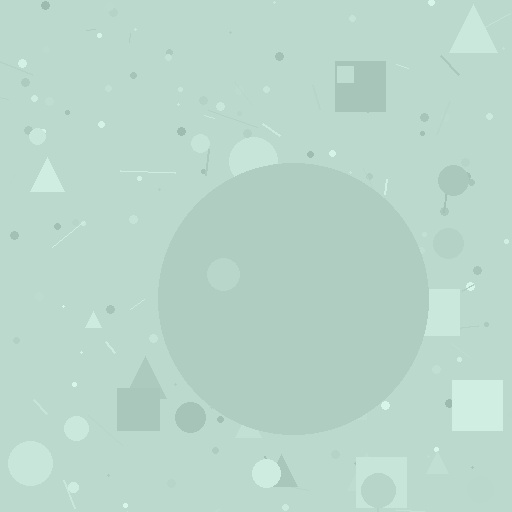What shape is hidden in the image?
A circle is hidden in the image.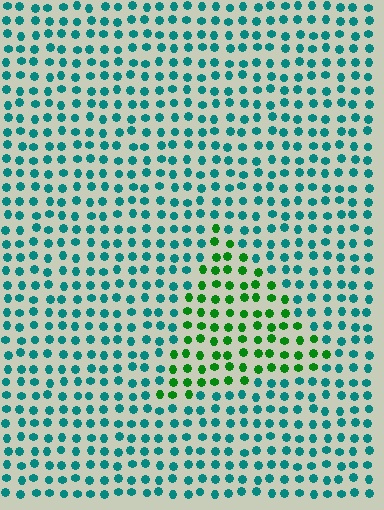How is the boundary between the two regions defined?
The boundary is defined purely by a slight shift in hue (about 51 degrees). Spacing, size, and orientation are identical on both sides.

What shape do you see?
I see a triangle.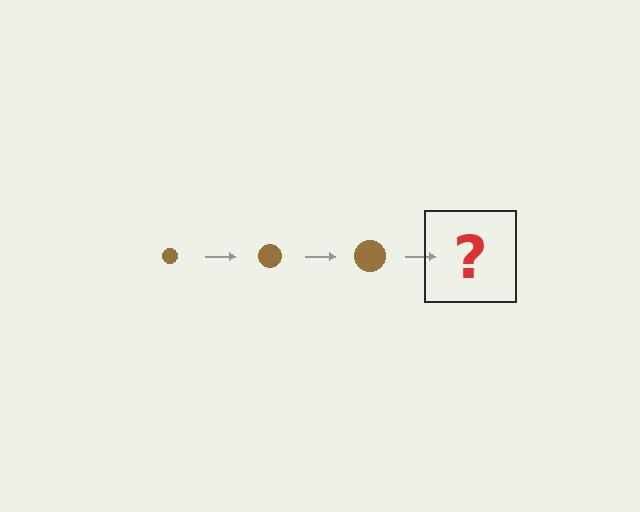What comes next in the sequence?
The next element should be a brown circle, larger than the previous one.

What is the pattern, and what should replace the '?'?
The pattern is that the circle gets progressively larger each step. The '?' should be a brown circle, larger than the previous one.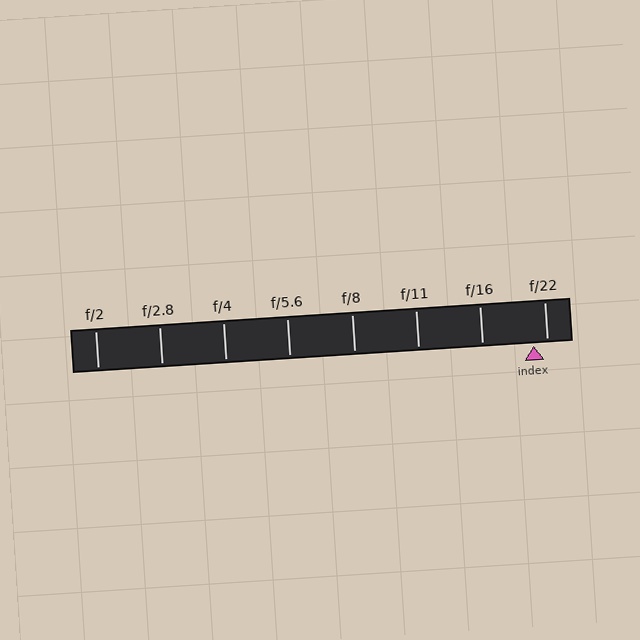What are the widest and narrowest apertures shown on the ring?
The widest aperture shown is f/2 and the narrowest is f/22.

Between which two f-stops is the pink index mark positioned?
The index mark is between f/16 and f/22.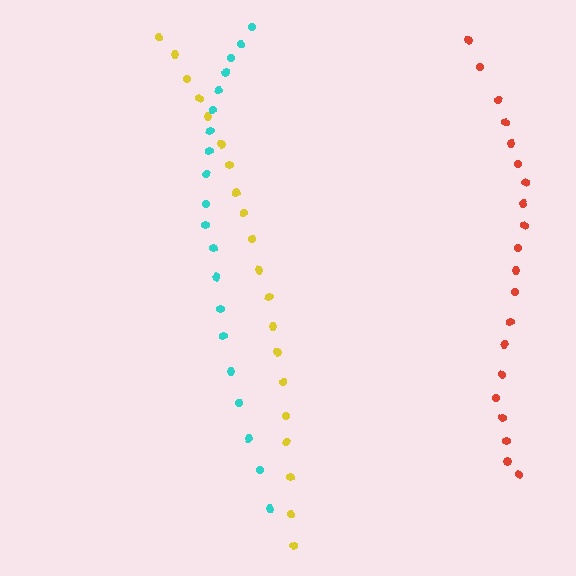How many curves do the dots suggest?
There are 3 distinct paths.